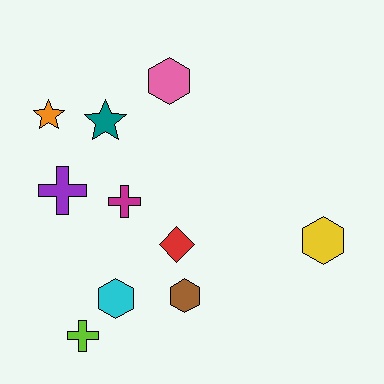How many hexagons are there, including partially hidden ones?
There are 4 hexagons.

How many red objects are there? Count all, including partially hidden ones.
There is 1 red object.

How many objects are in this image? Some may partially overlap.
There are 10 objects.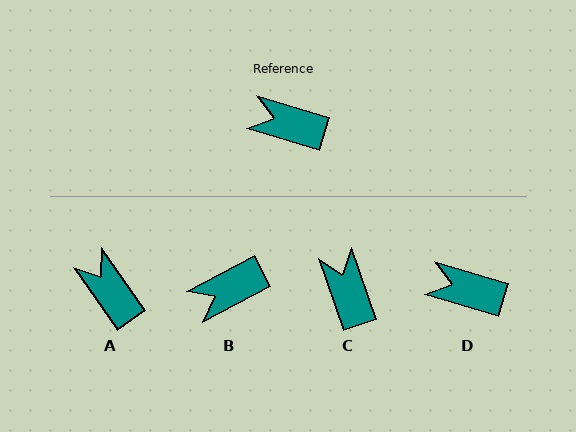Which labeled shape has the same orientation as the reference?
D.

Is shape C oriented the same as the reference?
No, it is off by about 55 degrees.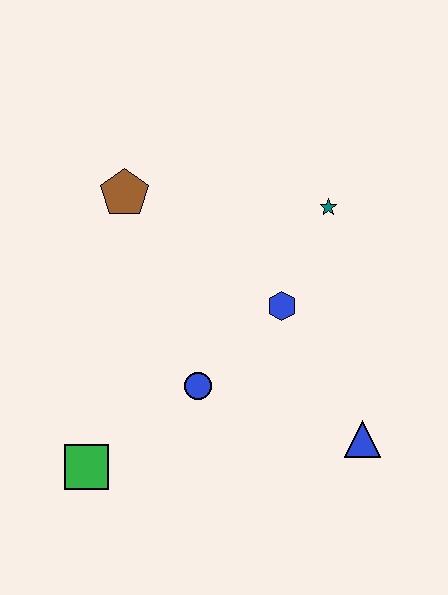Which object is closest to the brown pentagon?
The blue hexagon is closest to the brown pentagon.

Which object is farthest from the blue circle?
The teal star is farthest from the blue circle.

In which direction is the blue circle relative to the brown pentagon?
The blue circle is below the brown pentagon.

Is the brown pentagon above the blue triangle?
Yes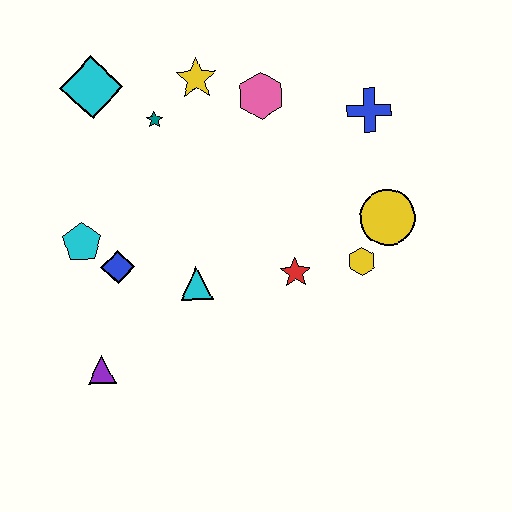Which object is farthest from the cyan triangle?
The blue cross is farthest from the cyan triangle.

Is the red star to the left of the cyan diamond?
No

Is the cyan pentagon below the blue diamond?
No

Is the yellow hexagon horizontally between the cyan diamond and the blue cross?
Yes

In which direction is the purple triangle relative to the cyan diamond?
The purple triangle is below the cyan diamond.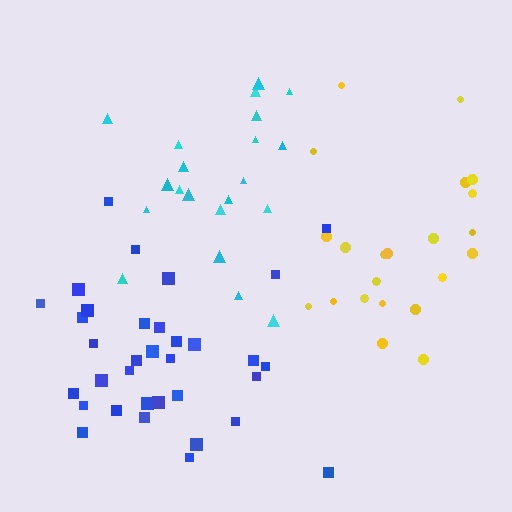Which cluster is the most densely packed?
Blue.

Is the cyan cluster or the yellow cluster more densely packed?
Cyan.